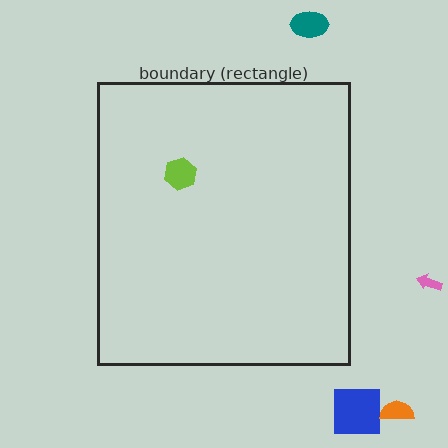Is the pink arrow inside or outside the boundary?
Outside.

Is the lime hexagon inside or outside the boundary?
Inside.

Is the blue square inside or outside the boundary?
Outside.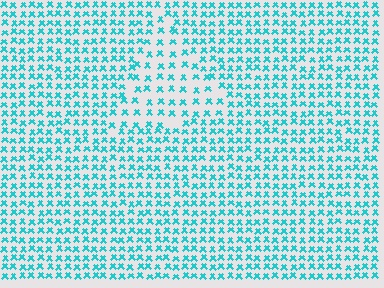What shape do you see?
I see a triangle.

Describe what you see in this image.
The image contains small cyan elements arranged at two different densities. A triangle-shaped region is visible where the elements are less densely packed than the surrounding area.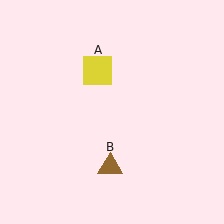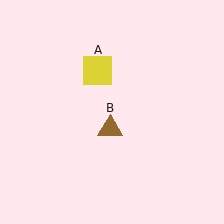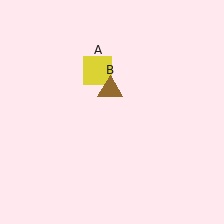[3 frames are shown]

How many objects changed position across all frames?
1 object changed position: brown triangle (object B).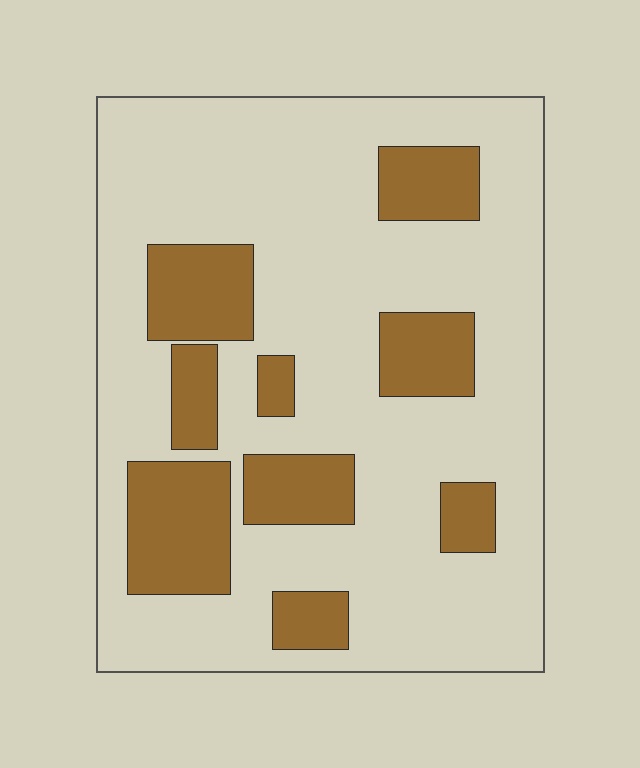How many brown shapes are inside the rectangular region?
9.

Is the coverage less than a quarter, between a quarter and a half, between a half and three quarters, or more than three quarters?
Less than a quarter.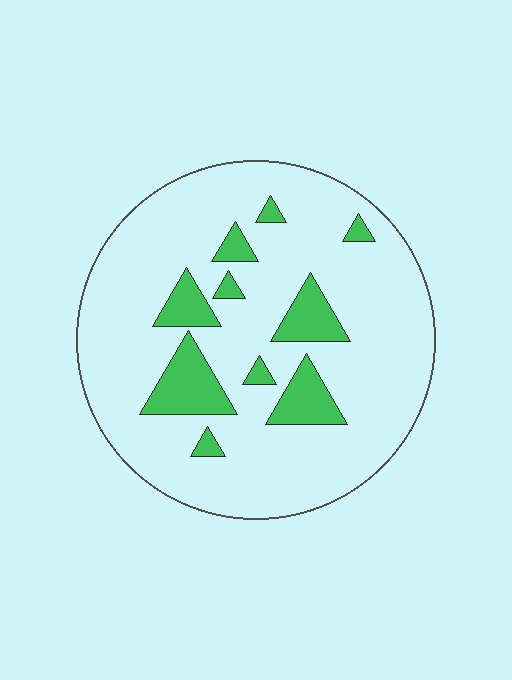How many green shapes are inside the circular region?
10.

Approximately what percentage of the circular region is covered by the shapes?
Approximately 15%.